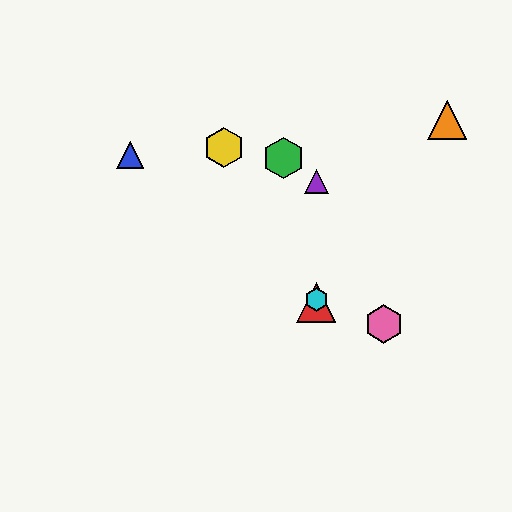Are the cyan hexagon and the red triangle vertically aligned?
Yes, both are at x≈316.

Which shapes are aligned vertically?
The red triangle, the purple triangle, the cyan hexagon are aligned vertically.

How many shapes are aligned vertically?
3 shapes (the red triangle, the purple triangle, the cyan hexagon) are aligned vertically.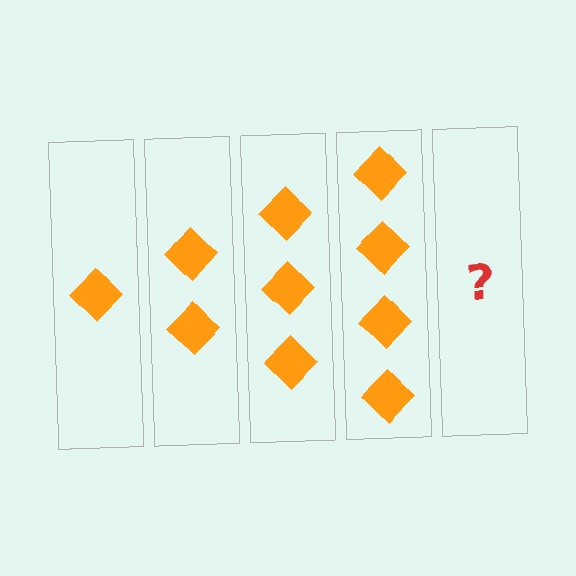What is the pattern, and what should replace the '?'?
The pattern is that each step adds one more diamond. The '?' should be 5 diamonds.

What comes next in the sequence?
The next element should be 5 diamonds.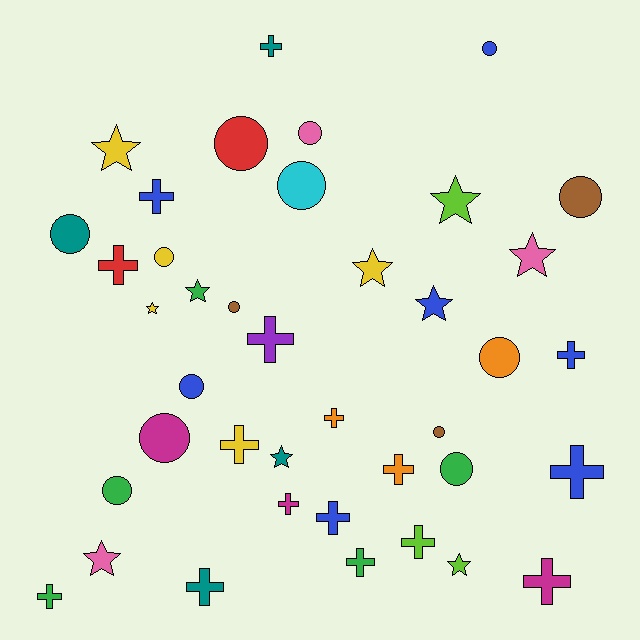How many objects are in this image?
There are 40 objects.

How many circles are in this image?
There are 14 circles.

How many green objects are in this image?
There are 5 green objects.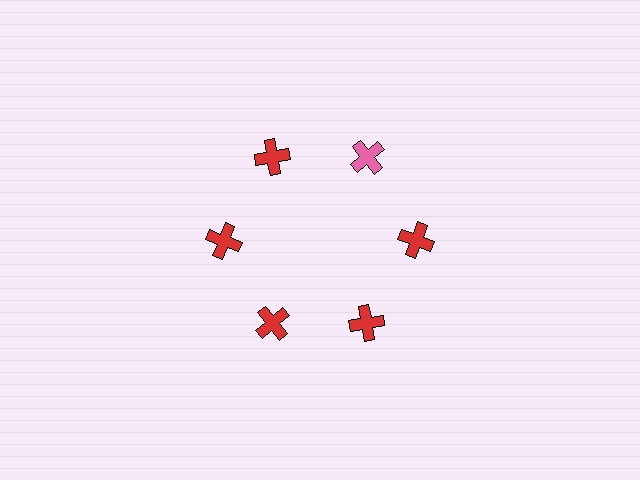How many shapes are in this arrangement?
There are 6 shapes arranged in a ring pattern.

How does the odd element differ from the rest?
It has a different color: pink instead of red.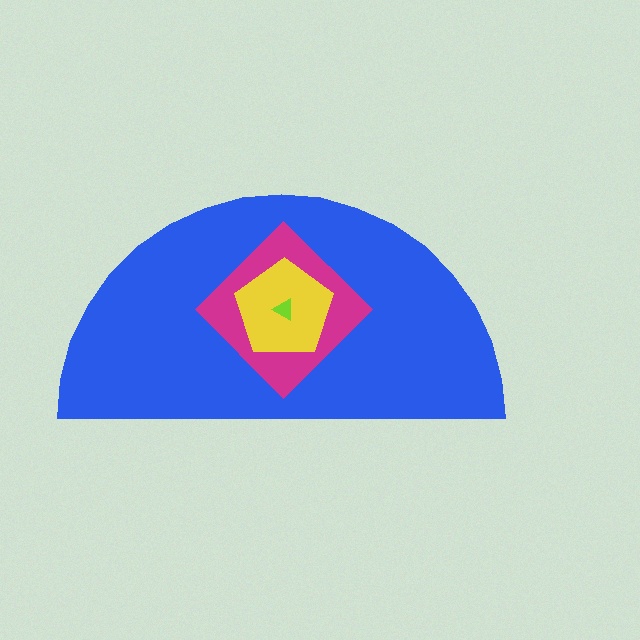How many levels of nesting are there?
4.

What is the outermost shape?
The blue semicircle.